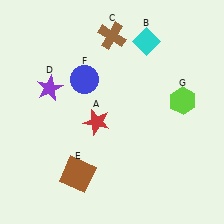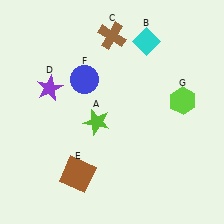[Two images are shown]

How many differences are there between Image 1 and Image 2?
There is 1 difference between the two images.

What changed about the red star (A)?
In Image 1, A is red. In Image 2, it changed to lime.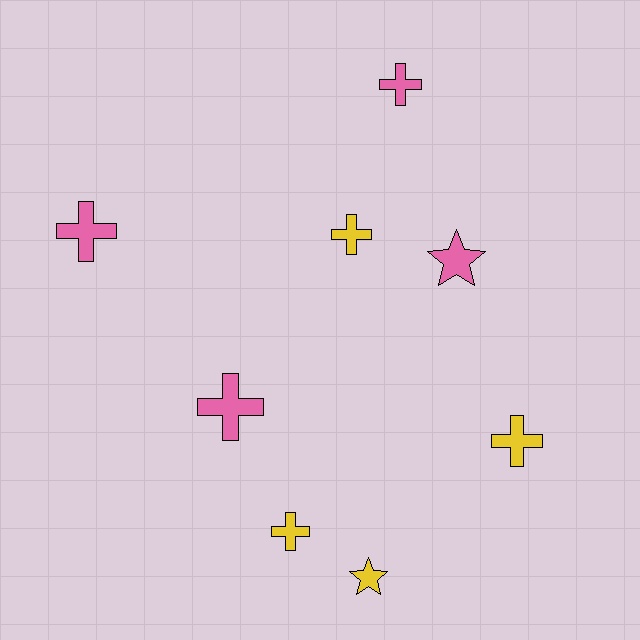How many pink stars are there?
There is 1 pink star.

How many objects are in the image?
There are 8 objects.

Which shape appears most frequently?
Cross, with 6 objects.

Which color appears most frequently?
Pink, with 4 objects.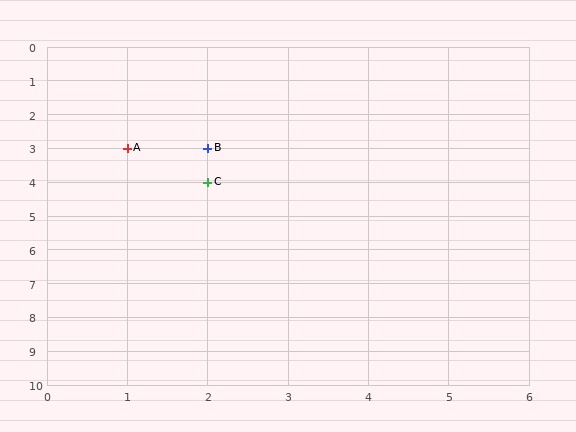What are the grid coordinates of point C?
Point C is at grid coordinates (2, 4).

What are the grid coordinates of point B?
Point B is at grid coordinates (2, 3).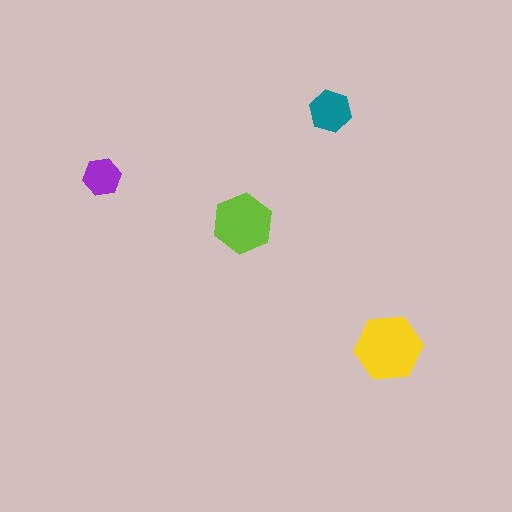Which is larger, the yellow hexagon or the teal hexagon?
The yellow one.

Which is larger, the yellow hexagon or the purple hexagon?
The yellow one.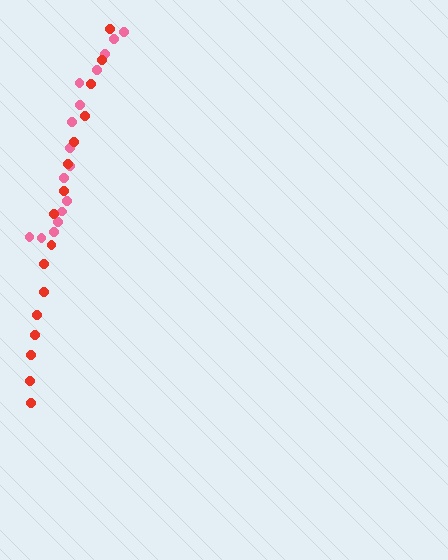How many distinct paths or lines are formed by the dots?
There are 2 distinct paths.